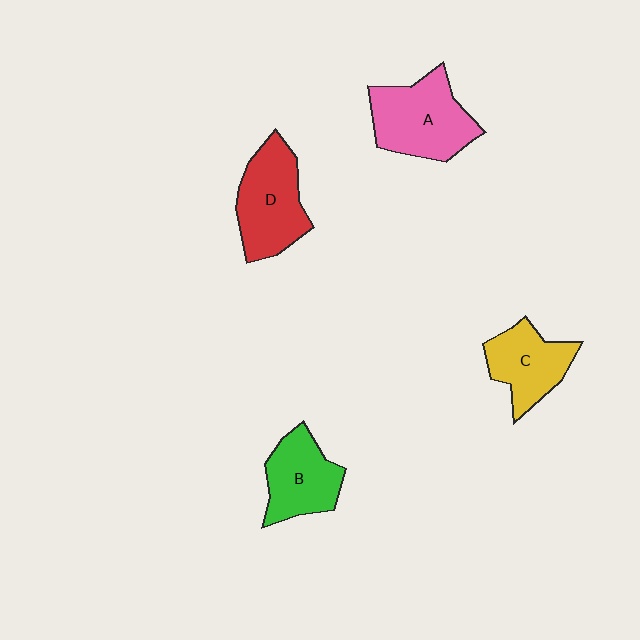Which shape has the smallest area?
Shape C (yellow).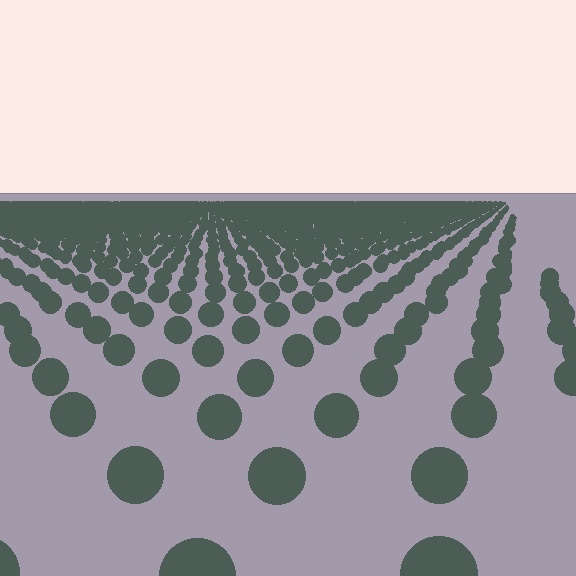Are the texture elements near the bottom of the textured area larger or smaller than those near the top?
Larger. Near the bottom, elements are closer to the viewer and appear at a bigger on-screen size.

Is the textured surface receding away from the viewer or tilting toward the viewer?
The surface is receding away from the viewer. Texture elements get smaller and denser toward the top.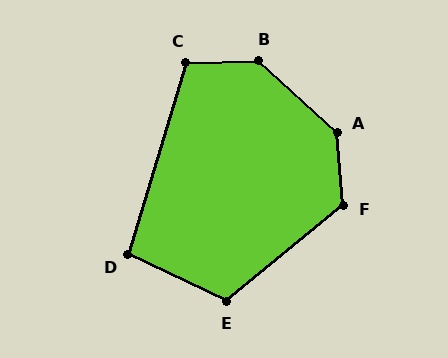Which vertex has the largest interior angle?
B, at approximately 137 degrees.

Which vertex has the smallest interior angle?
D, at approximately 99 degrees.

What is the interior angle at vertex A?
Approximately 137 degrees (obtuse).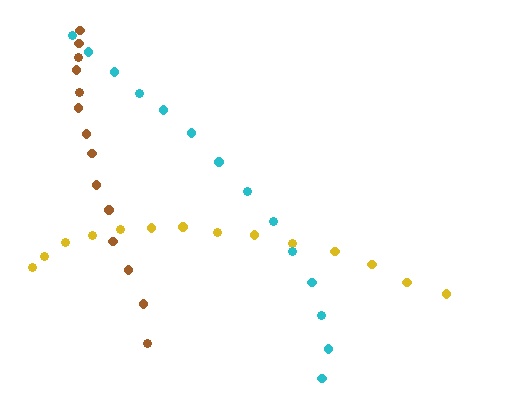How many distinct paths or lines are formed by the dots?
There are 3 distinct paths.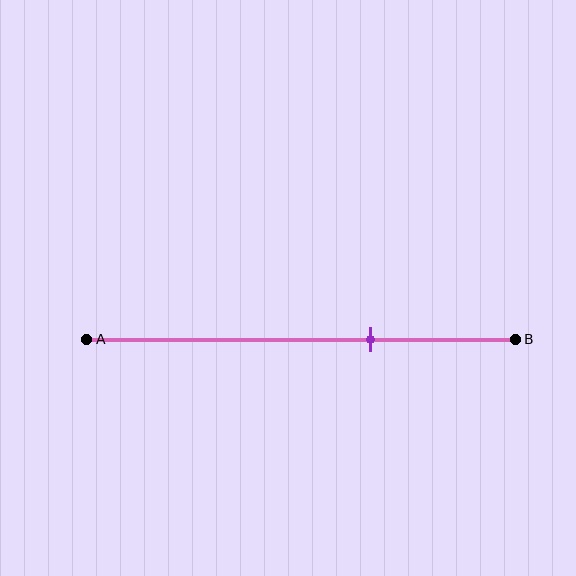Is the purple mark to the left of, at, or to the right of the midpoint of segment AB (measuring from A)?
The purple mark is to the right of the midpoint of segment AB.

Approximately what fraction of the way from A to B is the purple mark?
The purple mark is approximately 65% of the way from A to B.